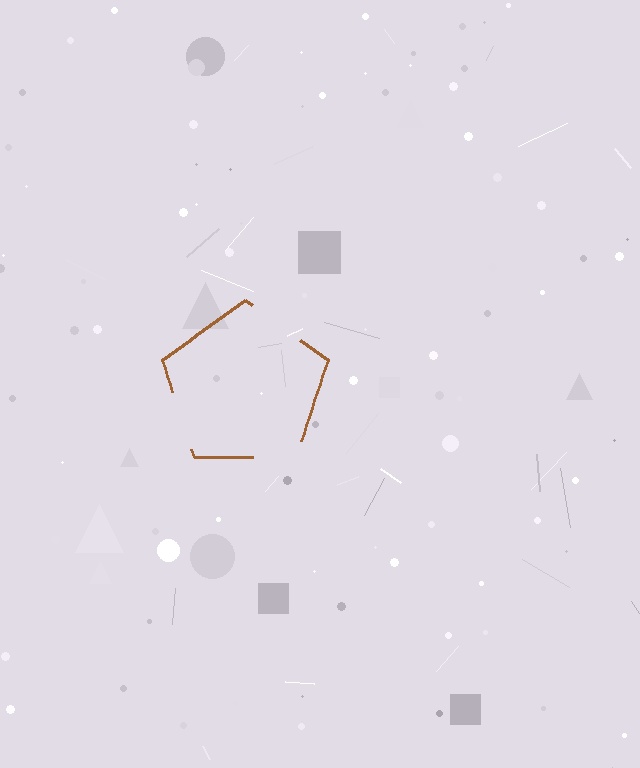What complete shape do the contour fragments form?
The contour fragments form a pentagon.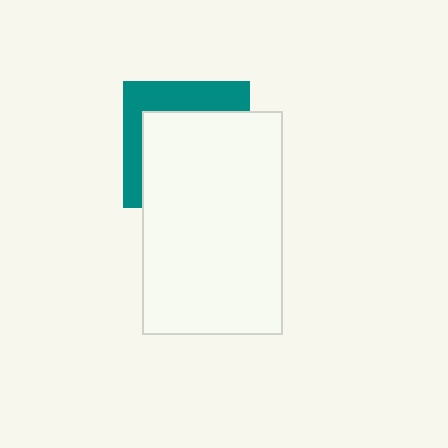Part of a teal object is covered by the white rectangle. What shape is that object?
It is a square.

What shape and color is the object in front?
The object in front is a white rectangle.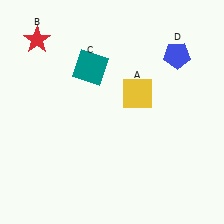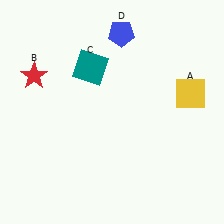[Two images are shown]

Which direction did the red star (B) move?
The red star (B) moved down.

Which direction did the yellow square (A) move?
The yellow square (A) moved right.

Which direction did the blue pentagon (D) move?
The blue pentagon (D) moved left.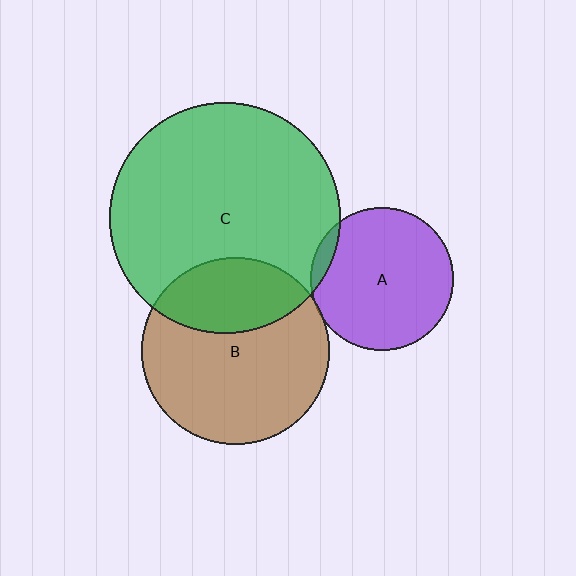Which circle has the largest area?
Circle C (green).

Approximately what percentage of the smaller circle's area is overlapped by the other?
Approximately 5%.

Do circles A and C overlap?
Yes.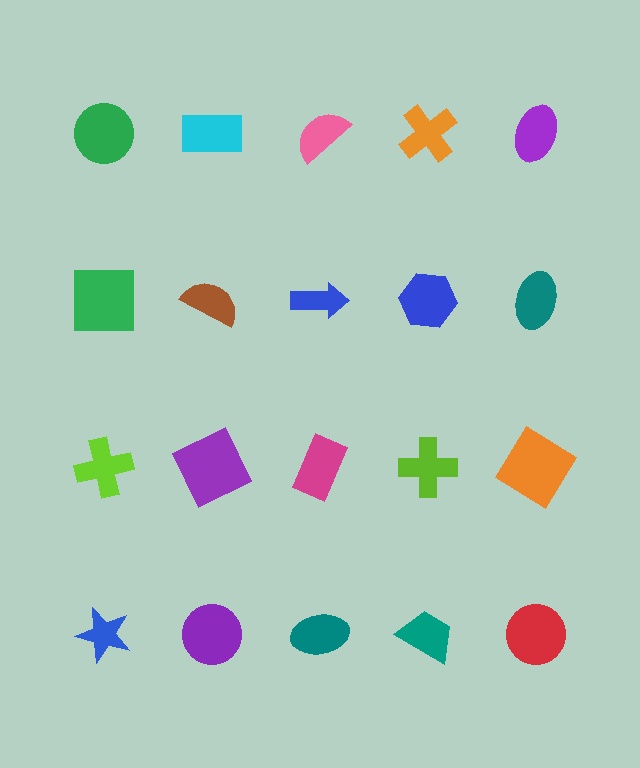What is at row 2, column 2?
A brown semicircle.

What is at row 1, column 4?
An orange cross.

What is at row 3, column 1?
A lime cross.